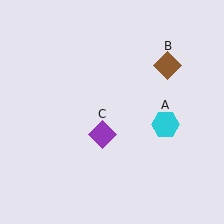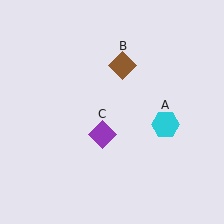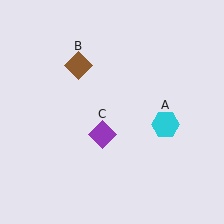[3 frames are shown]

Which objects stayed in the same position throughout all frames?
Cyan hexagon (object A) and purple diamond (object C) remained stationary.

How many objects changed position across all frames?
1 object changed position: brown diamond (object B).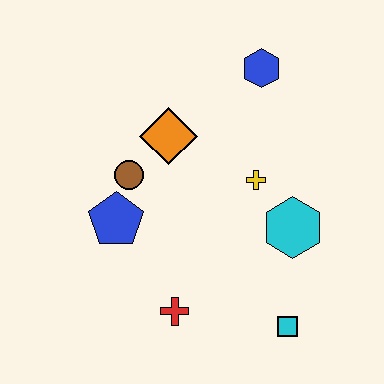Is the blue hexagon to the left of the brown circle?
No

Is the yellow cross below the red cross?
No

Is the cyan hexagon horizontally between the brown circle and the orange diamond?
No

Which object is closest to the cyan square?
The cyan hexagon is closest to the cyan square.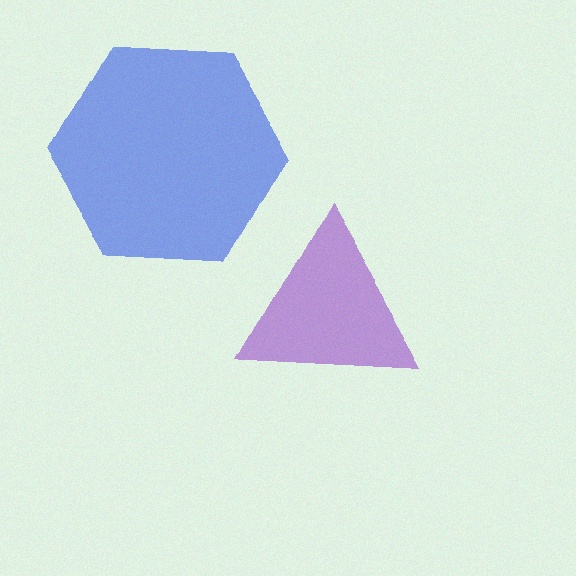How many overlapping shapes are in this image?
There are 2 overlapping shapes in the image.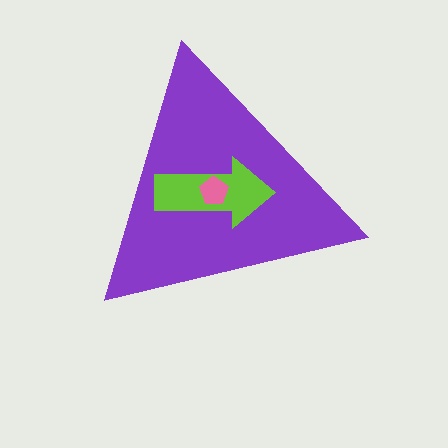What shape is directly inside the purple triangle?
The lime arrow.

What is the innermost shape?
The pink pentagon.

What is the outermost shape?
The purple triangle.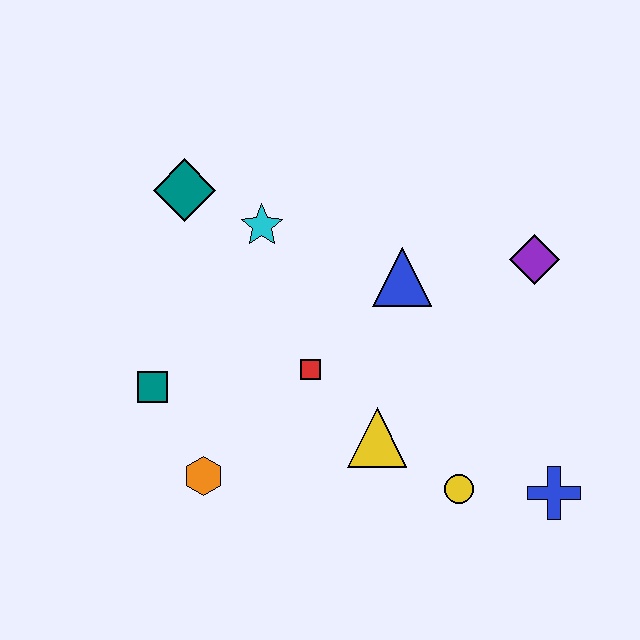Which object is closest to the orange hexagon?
The teal square is closest to the orange hexagon.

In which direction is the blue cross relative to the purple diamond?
The blue cross is below the purple diamond.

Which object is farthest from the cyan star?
The blue cross is farthest from the cyan star.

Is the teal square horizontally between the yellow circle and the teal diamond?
No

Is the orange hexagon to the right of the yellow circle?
No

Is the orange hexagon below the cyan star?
Yes